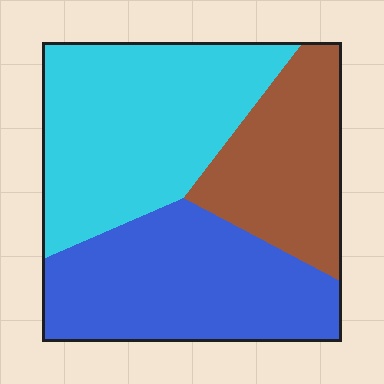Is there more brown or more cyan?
Cyan.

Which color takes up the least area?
Brown, at roughly 25%.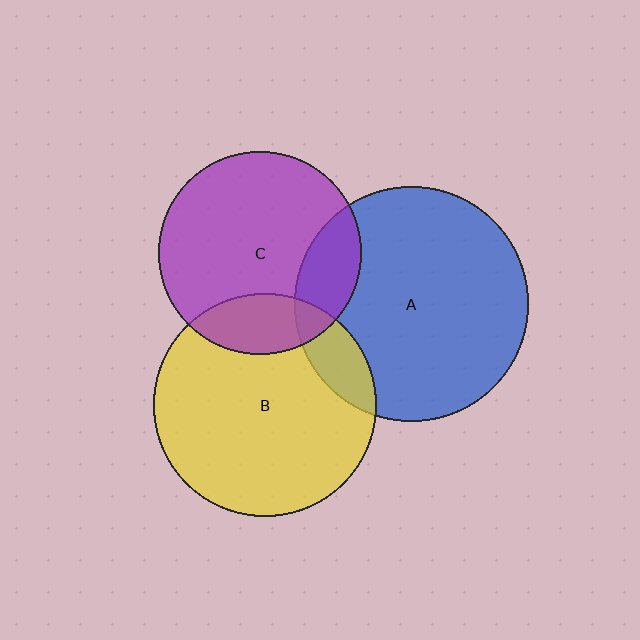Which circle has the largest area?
Circle A (blue).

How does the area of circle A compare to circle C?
Approximately 1.3 times.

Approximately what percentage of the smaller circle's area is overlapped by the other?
Approximately 20%.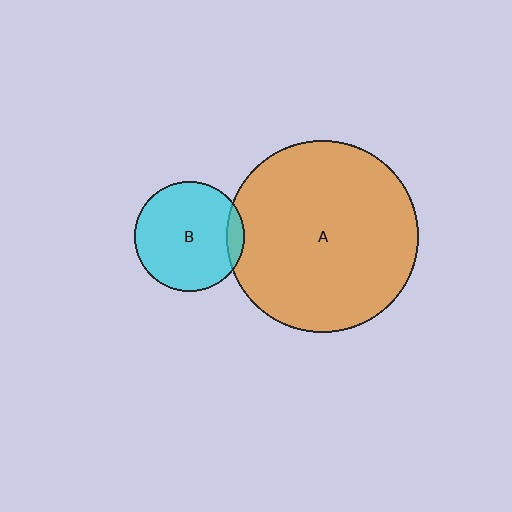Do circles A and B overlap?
Yes.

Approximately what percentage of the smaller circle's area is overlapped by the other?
Approximately 10%.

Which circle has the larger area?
Circle A (orange).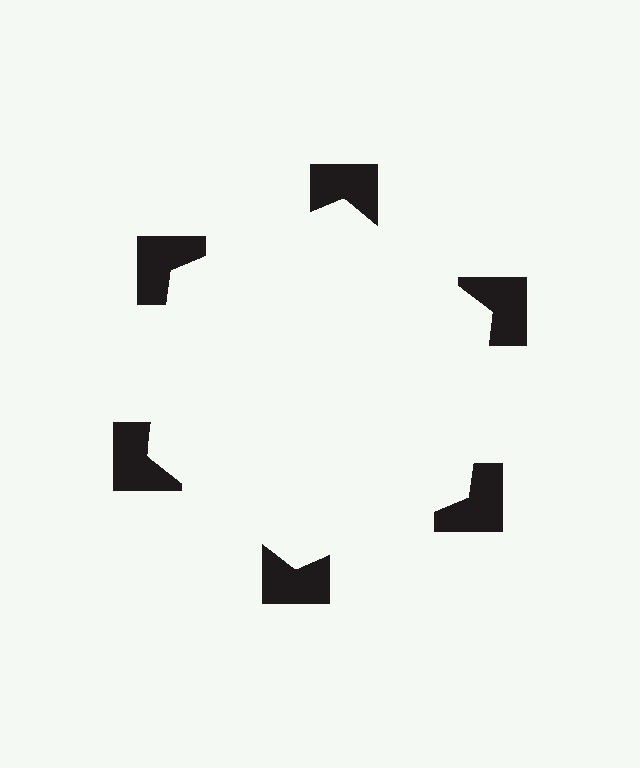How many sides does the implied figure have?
6 sides.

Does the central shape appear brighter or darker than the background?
It typically appears slightly brighter than the background, even though no actual brightness change is drawn.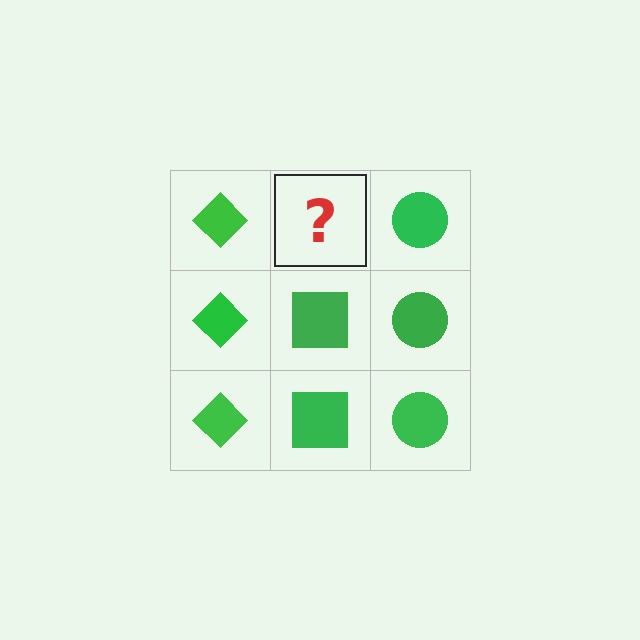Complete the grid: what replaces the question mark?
The question mark should be replaced with a green square.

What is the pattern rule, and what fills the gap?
The rule is that each column has a consistent shape. The gap should be filled with a green square.